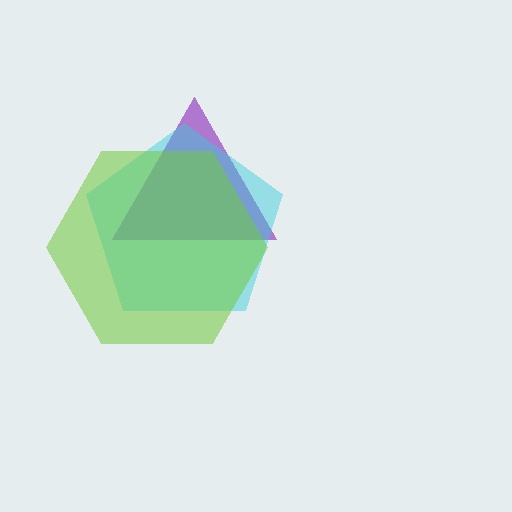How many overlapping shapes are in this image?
There are 3 overlapping shapes in the image.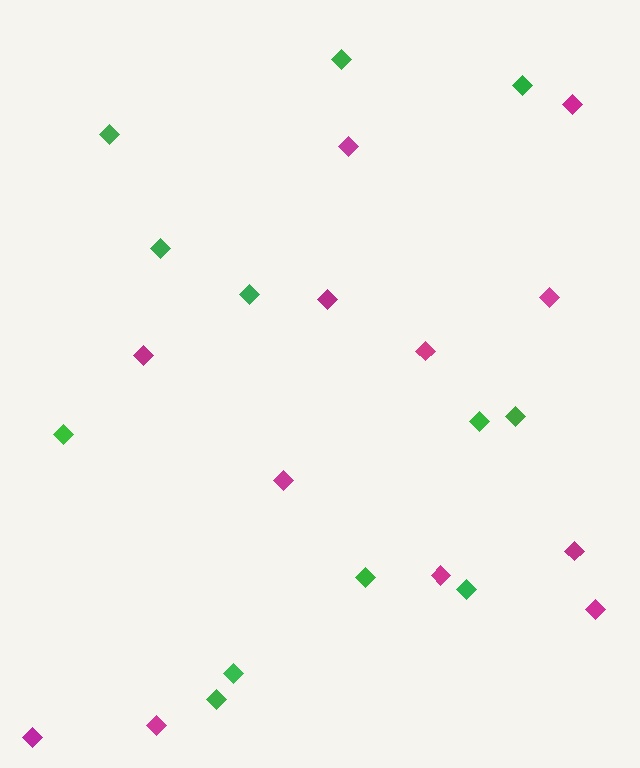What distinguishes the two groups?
There are 2 groups: one group of green diamonds (12) and one group of magenta diamonds (12).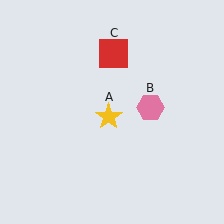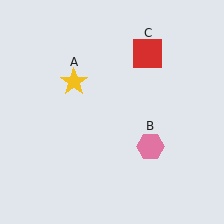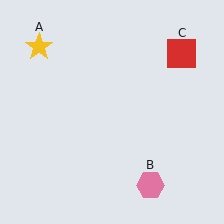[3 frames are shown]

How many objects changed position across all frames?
3 objects changed position: yellow star (object A), pink hexagon (object B), red square (object C).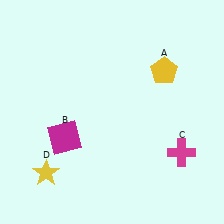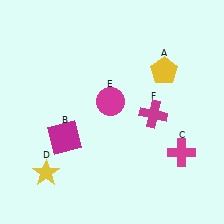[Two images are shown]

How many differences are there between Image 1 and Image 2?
There are 2 differences between the two images.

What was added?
A magenta circle (E), a magenta cross (F) were added in Image 2.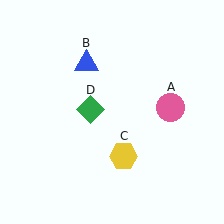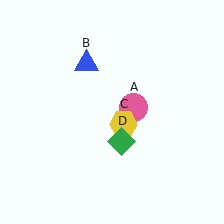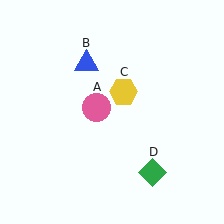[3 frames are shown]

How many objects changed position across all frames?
3 objects changed position: pink circle (object A), yellow hexagon (object C), green diamond (object D).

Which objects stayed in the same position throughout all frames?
Blue triangle (object B) remained stationary.